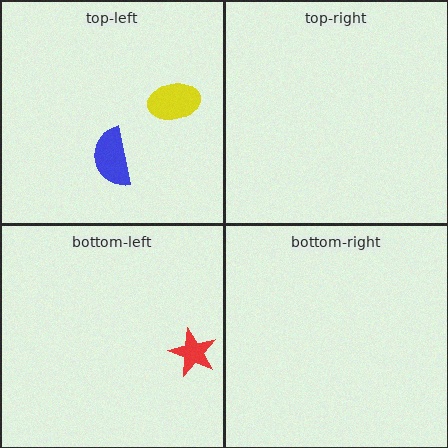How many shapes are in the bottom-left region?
1.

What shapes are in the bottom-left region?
The red star.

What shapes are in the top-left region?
The blue semicircle, the yellow ellipse.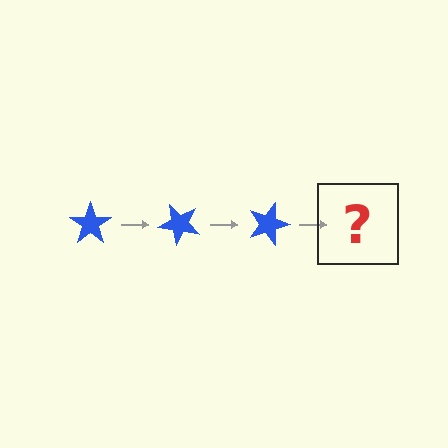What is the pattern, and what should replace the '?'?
The pattern is that the star rotates 45 degrees each step. The '?' should be a blue star rotated 135 degrees.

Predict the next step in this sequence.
The next step is a blue star rotated 135 degrees.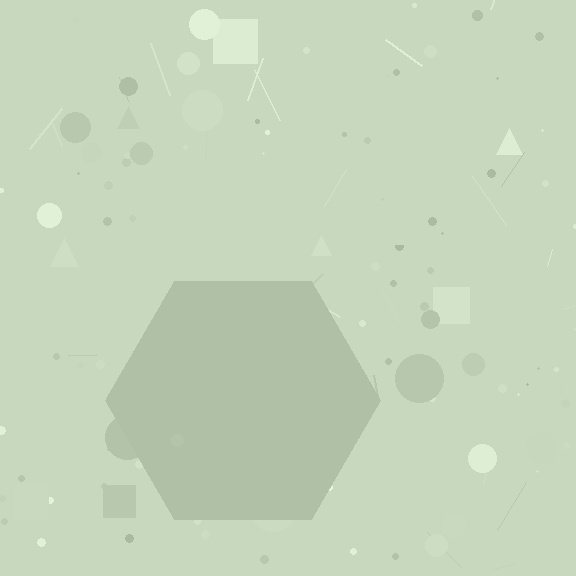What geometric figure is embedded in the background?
A hexagon is embedded in the background.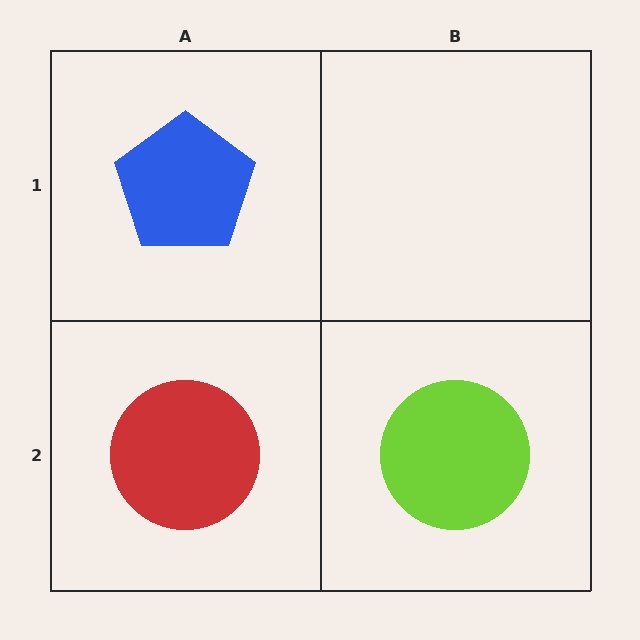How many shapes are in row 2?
2 shapes.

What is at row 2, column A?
A red circle.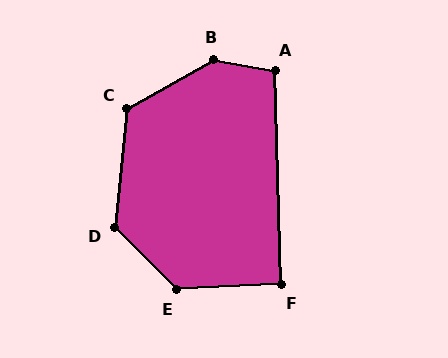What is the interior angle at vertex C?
Approximately 126 degrees (obtuse).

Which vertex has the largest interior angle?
B, at approximately 140 degrees.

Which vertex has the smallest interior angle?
F, at approximately 91 degrees.